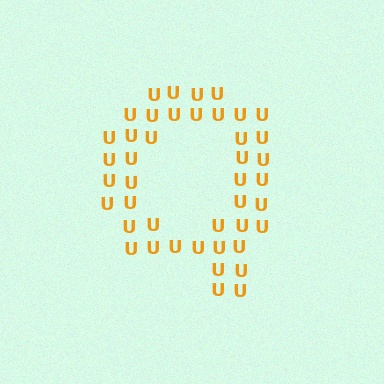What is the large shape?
The large shape is the letter Q.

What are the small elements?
The small elements are letter U's.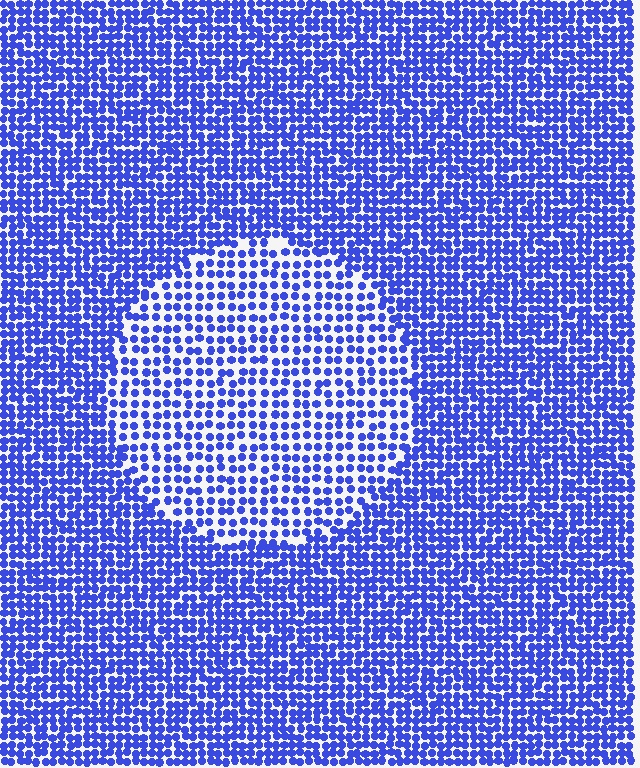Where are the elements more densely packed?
The elements are more densely packed outside the circle boundary.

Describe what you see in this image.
The image contains small blue elements arranged at two different densities. A circle-shaped region is visible where the elements are less densely packed than the surrounding area.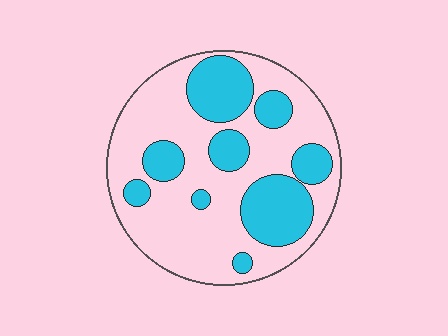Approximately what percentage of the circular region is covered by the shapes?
Approximately 35%.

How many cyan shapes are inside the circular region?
9.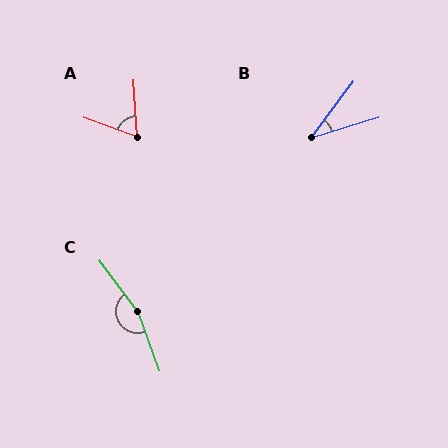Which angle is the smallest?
B, at approximately 36 degrees.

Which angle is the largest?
C, at approximately 163 degrees.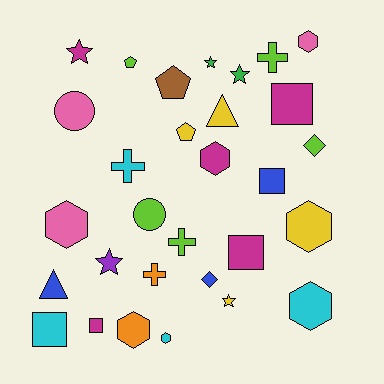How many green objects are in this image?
There are 2 green objects.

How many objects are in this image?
There are 30 objects.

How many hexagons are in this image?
There are 7 hexagons.